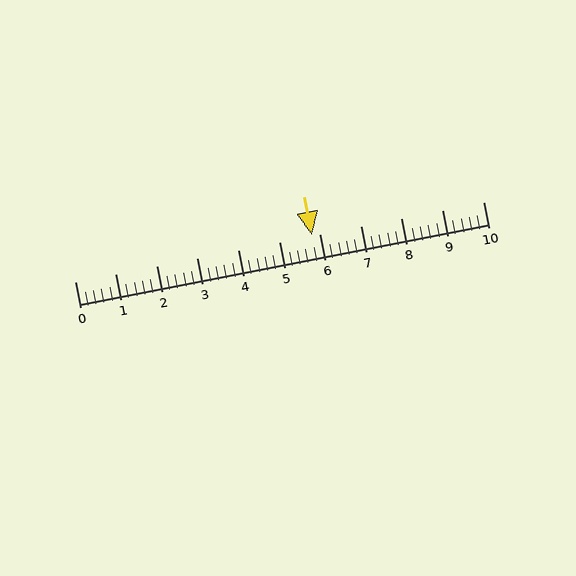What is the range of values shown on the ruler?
The ruler shows values from 0 to 10.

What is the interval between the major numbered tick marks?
The major tick marks are spaced 1 units apart.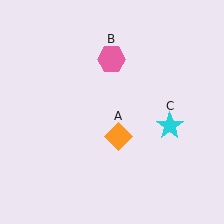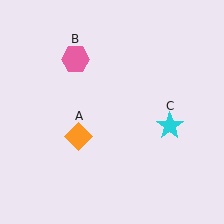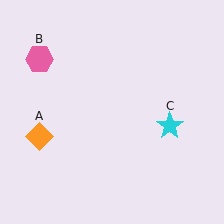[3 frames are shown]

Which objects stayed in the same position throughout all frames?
Cyan star (object C) remained stationary.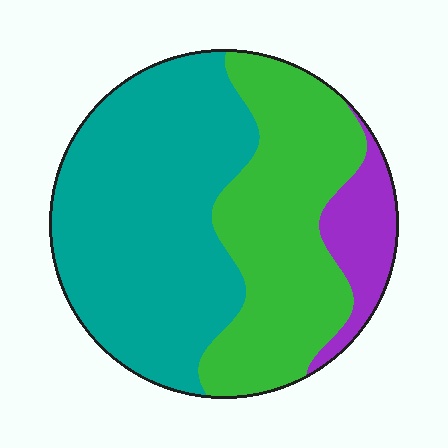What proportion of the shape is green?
Green takes up about three eighths (3/8) of the shape.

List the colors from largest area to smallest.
From largest to smallest: teal, green, purple.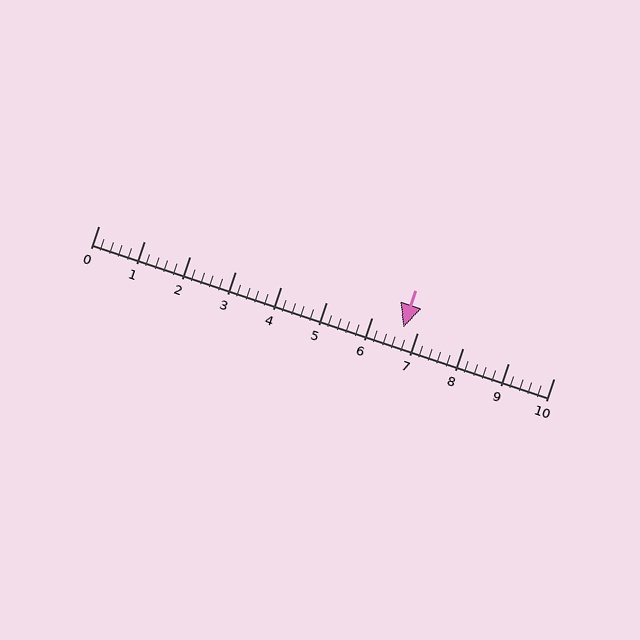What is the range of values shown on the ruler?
The ruler shows values from 0 to 10.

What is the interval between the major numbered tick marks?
The major tick marks are spaced 1 units apart.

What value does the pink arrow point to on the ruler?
The pink arrow points to approximately 6.7.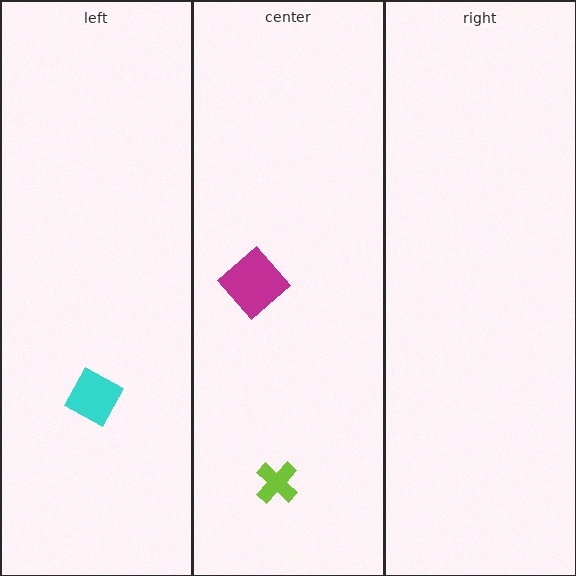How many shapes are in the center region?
2.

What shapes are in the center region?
The lime cross, the magenta diamond.